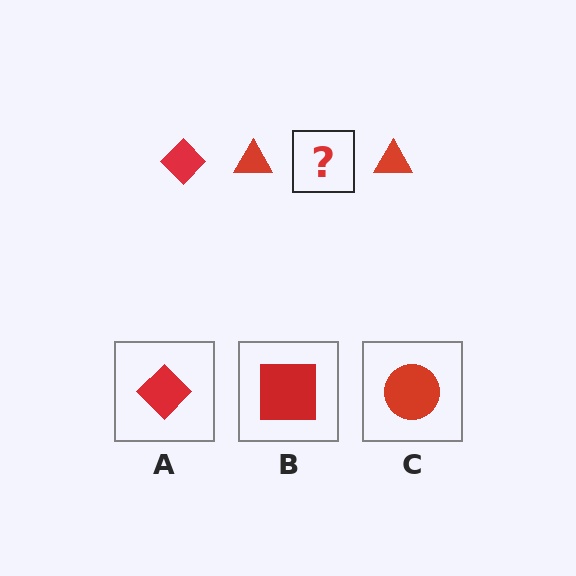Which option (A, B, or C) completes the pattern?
A.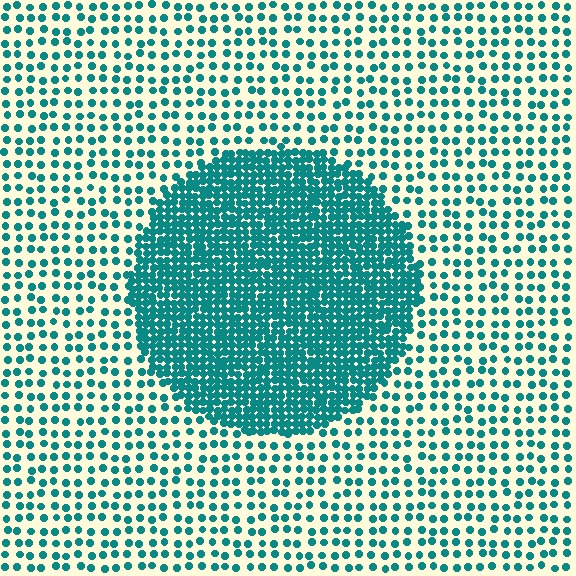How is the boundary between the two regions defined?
The boundary is defined by a change in element density (approximately 2.9x ratio). All elements are the same color, size, and shape.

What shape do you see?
I see a circle.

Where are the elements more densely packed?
The elements are more densely packed inside the circle boundary.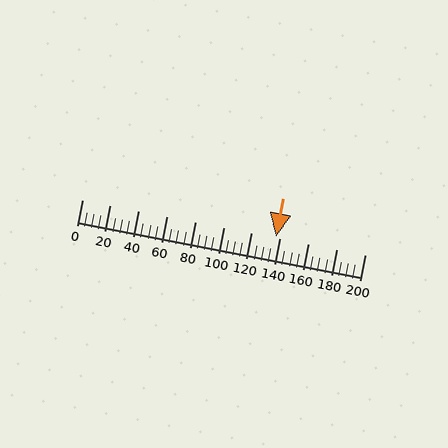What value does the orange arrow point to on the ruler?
The orange arrow points to approximately 137.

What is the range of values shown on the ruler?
The ruler shows values from 0 to 200.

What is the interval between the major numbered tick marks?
The major tick marks are spaced 20 units apart.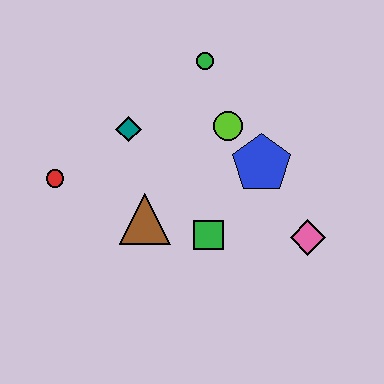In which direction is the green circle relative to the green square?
The green circle is above the green square.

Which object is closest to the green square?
The brown triangle is closest to the green square.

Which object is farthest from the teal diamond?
The pink diamond is farthest from the teal diamond.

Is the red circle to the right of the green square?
No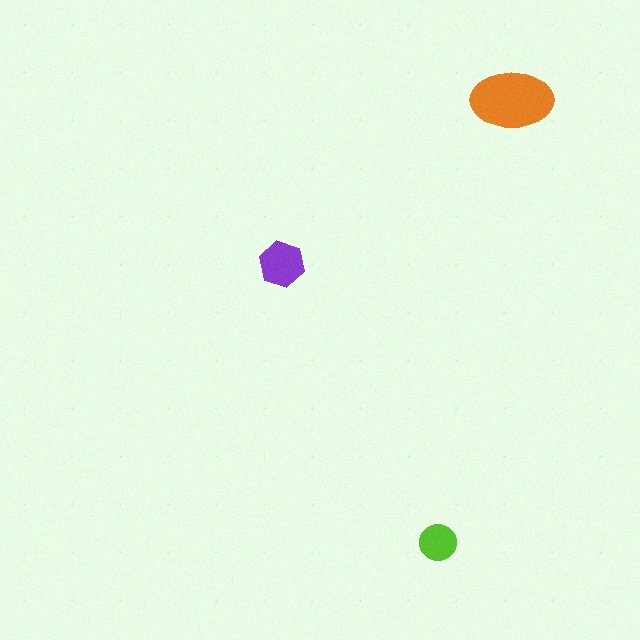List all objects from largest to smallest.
The orange ellipse, the purple hexagon, the lime circle.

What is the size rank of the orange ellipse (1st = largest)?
1st.